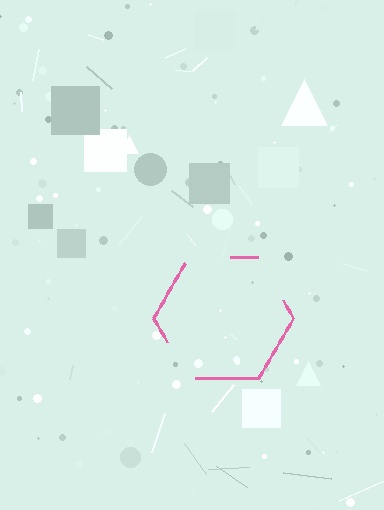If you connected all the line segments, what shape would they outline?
They would outline a hexagon.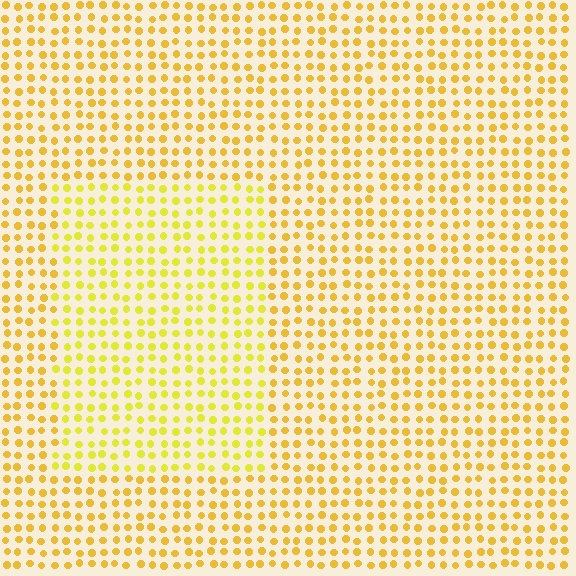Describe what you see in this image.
The image is filled with small yellow elements in a uniform arrangement. A rectangle-shaped region is visible where the elements are tinted to a slightly different hue, forming a subtle color boundary.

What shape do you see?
I see a rectangle.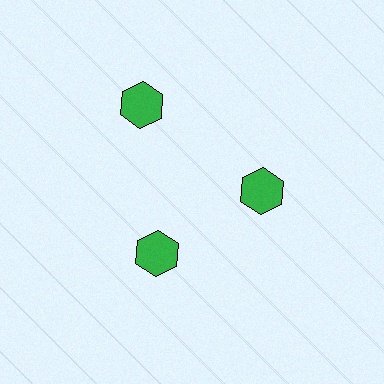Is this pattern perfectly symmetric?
No. The 3 green hexagons are arranged in a ring, but one element near the 11 o'clock position is pushed outward from the center, breaking the 3-fold rotational symmetry.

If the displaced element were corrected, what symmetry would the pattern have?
It would have 3-fold rotational symmetry — the pattern would map onto itself every 120 degrees.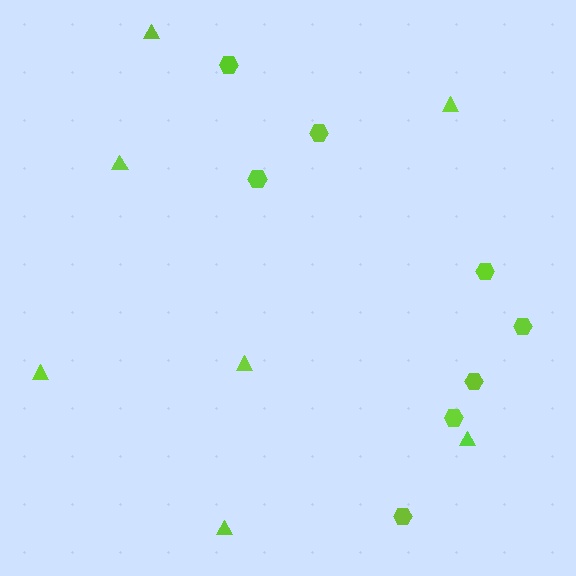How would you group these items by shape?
There are 2 groups: one group of triangles (7) and one group of hexagons (8).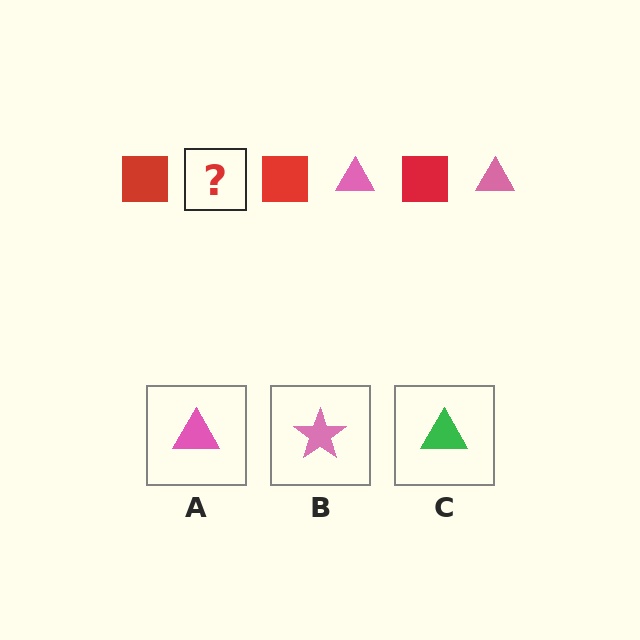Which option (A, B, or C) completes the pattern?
A.